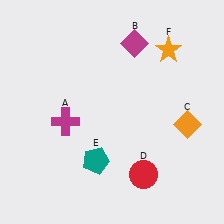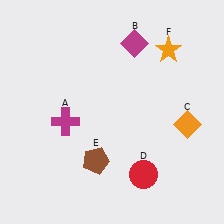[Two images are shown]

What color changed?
The pentagon (E) changed from teal in Image 1 to brown in Image 2.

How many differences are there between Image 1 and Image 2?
There is 1 difference between the two images.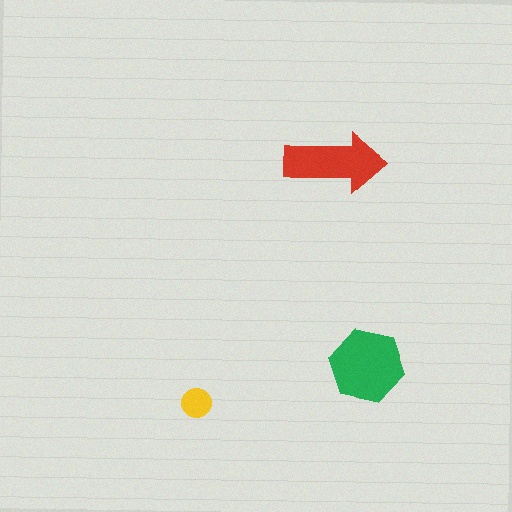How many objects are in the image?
There are 3 objects in the image.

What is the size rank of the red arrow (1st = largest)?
2nd.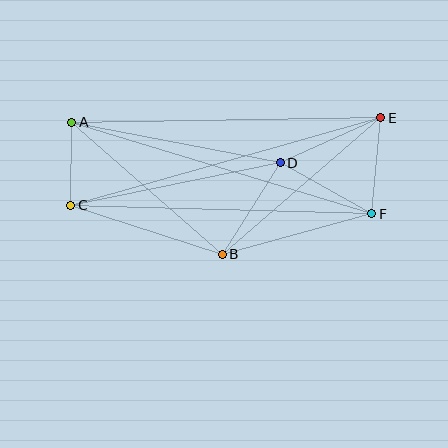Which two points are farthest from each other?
Points C and E are farthest from each other.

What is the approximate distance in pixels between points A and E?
The distance between A and E is approximately 309 pixels.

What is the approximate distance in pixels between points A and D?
The distance between A and D is approximately 213 pixels.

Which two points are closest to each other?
Points A and C are closest to each other.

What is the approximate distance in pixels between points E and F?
The distance between E and F is approximately 96 pixels.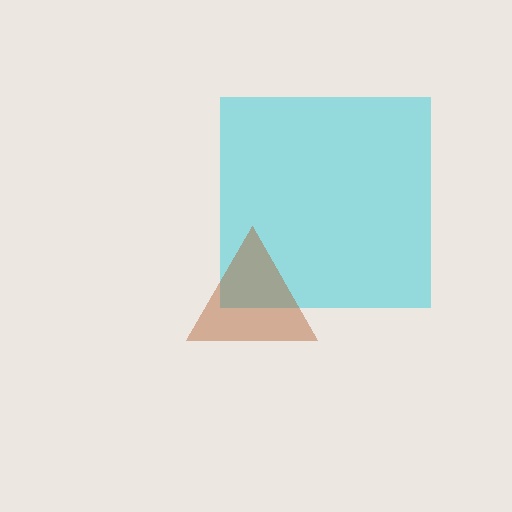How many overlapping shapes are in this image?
There are 2 overlapping shapes in the image.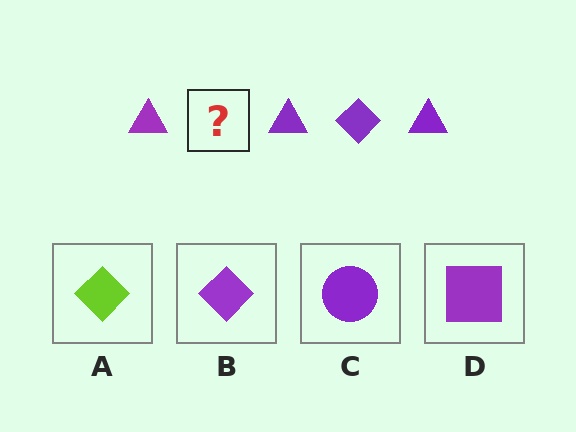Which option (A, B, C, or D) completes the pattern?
B.